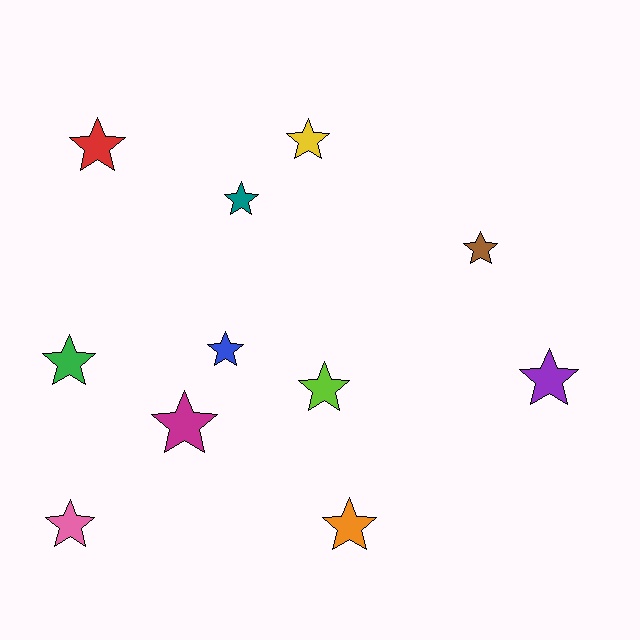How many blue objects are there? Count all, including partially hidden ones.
There is 1 blue object.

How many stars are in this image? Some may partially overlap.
There are 11 stars.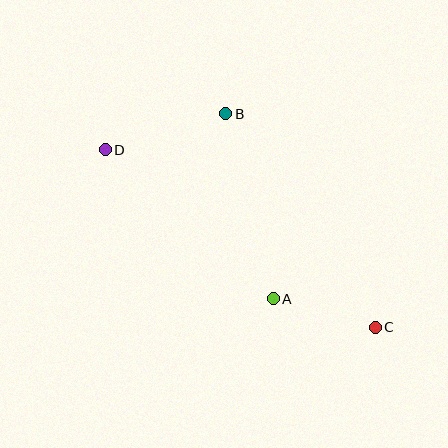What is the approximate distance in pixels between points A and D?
The distance between A and D is approximately 224 pixels.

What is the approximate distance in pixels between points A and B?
The distance between A and B is approximately 191 pixels.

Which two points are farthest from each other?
Points C and D are farthest from each other.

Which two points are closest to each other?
Points A and C are closest to each other.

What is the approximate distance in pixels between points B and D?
The distance between B and D is approximately 126 pixels.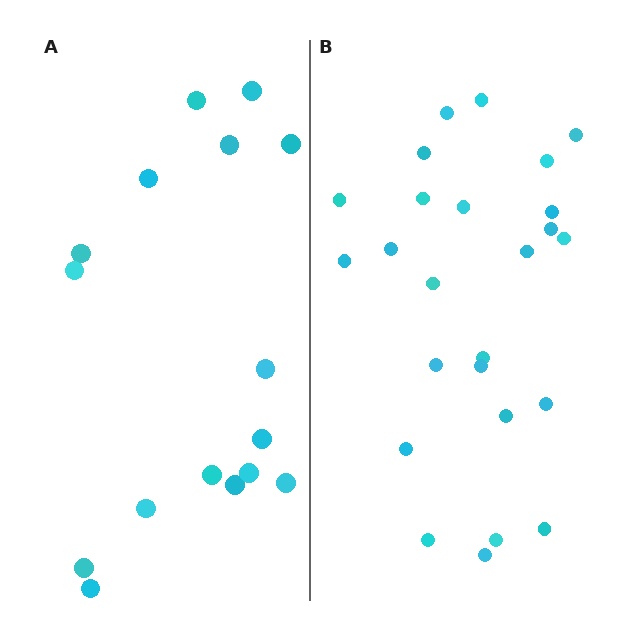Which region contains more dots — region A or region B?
Region B (the right region) has more dots.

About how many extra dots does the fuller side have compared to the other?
Region B has roughly 8 or so more dots than region A.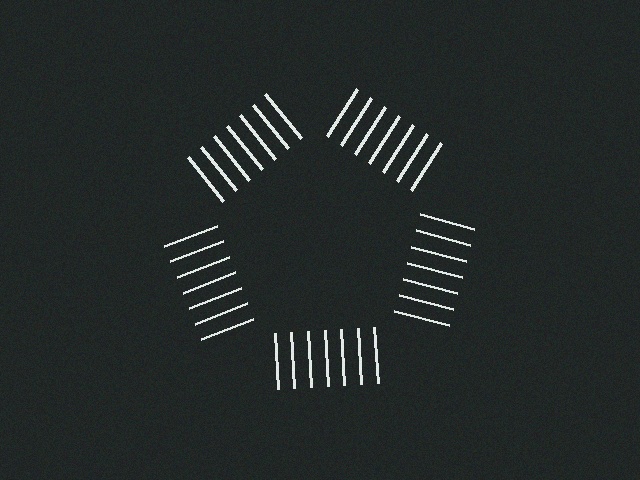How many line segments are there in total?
35 — 7 along each of the 5 edges.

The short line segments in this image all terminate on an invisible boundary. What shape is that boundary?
An illusory pentagon — the line segments terminate on its edges but no continuous stroke is drawn.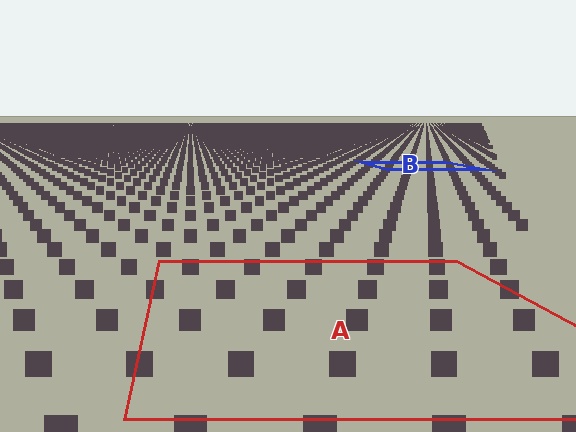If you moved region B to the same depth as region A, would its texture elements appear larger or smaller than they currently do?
They would appear larger. At a closer depth, the same texture elements are projected at a bigger on-screen size.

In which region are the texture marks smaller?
The texture marks are smaller in region B, because it is farther away.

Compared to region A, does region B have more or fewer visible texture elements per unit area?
Region B has more texture elements per unit area — they are packed more densely because it is farther away.